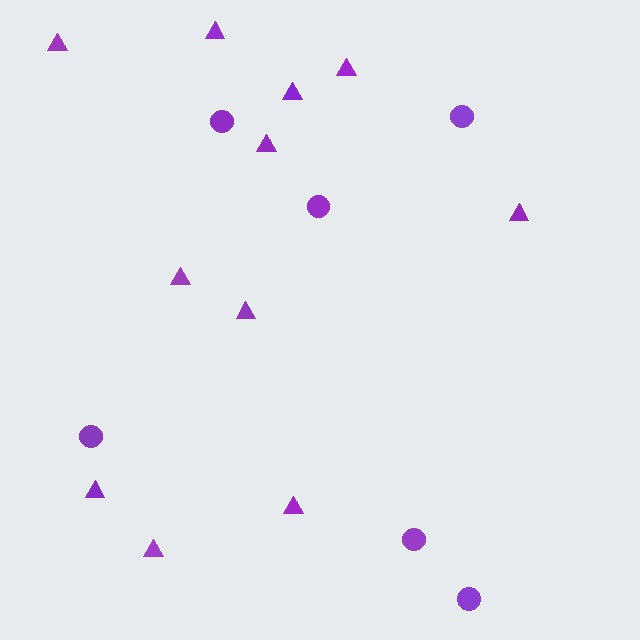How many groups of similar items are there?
There are 2 groups: one group of triangles (11) and one group of circles (6).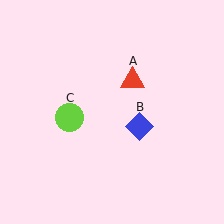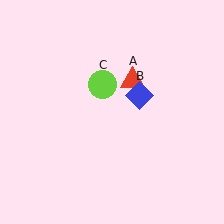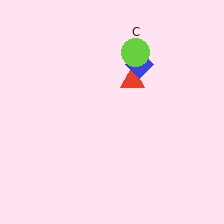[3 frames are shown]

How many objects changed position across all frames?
2 objects changed position: blue diamond (object B), lime circle (object C).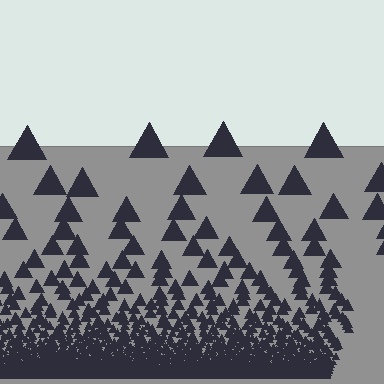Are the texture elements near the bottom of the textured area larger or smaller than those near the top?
Smaller. The gradient is inverted — elements near the bottom are smaller and denser.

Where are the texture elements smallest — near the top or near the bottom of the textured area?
Near the bottom.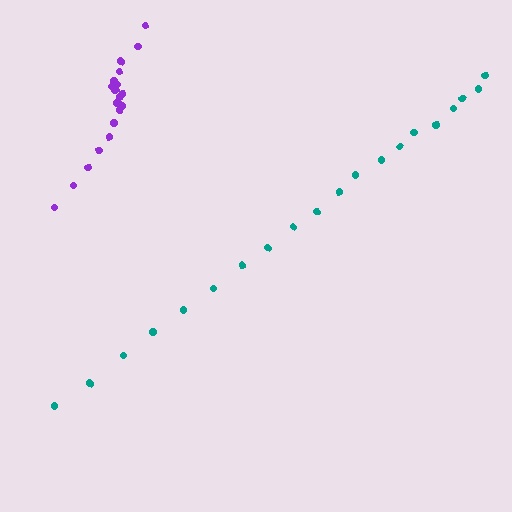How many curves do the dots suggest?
There are 2 distinct paths.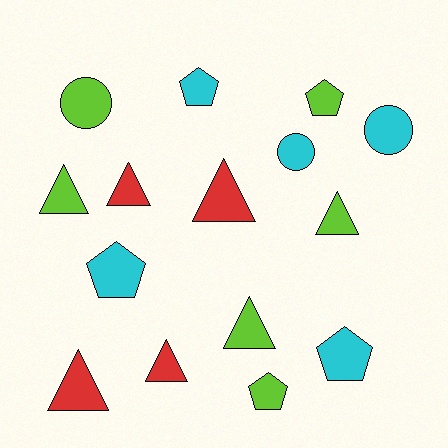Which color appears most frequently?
Lime, with 6 objects.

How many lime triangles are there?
There are 3 lime triangles.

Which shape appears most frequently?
Triangle, with 7 objects.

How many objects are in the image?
There are 15 objects.